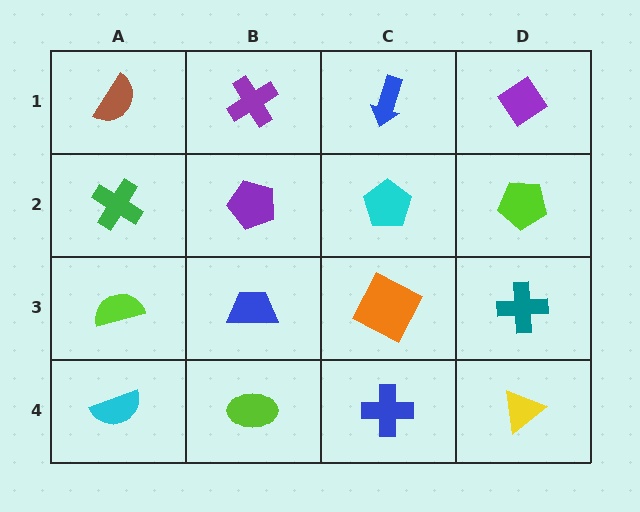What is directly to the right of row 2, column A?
A purple pentagon.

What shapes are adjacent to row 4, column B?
A blue trapezoid (row 3, column B), a cyan semicircle (row 4, column A), a blue cross (row 4, column C).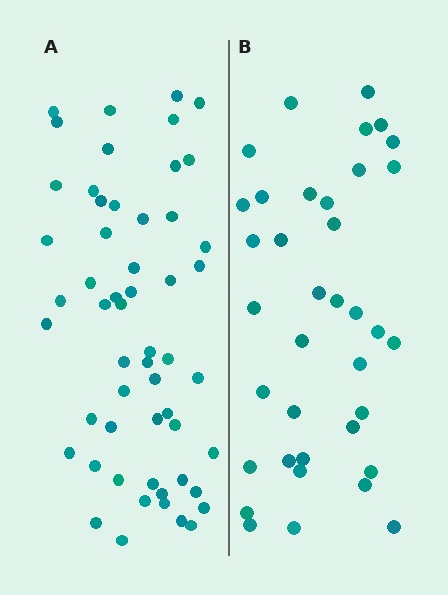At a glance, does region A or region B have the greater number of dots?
Region A (the left region) has more dots.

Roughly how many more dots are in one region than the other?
Region A has approximately 20 more dots than region B.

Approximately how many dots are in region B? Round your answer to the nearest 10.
About 40 dots. (The exact count is 37, which rounds to 40.)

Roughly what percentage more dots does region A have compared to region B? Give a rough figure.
About 50% more.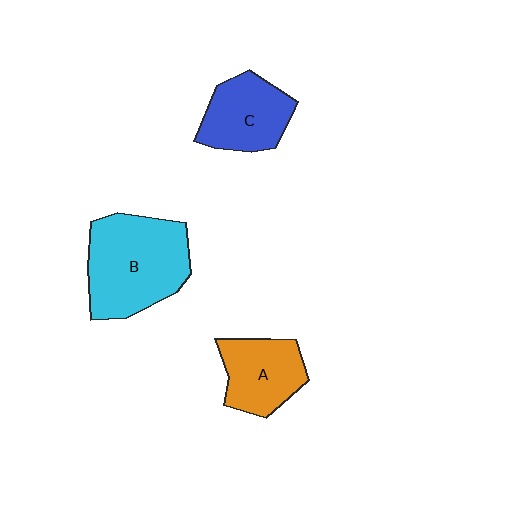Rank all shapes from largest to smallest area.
From largest to smallest: B (cyan), C (blue), A (orange).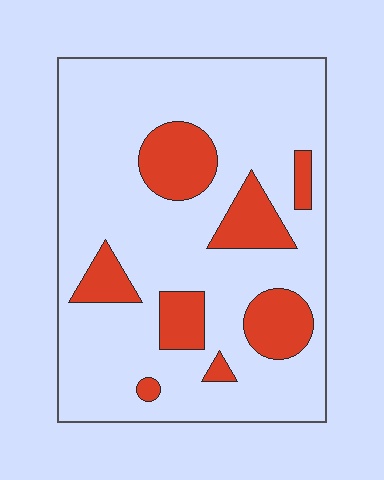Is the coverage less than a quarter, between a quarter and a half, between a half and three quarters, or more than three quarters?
Less than a quarter.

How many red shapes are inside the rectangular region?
8.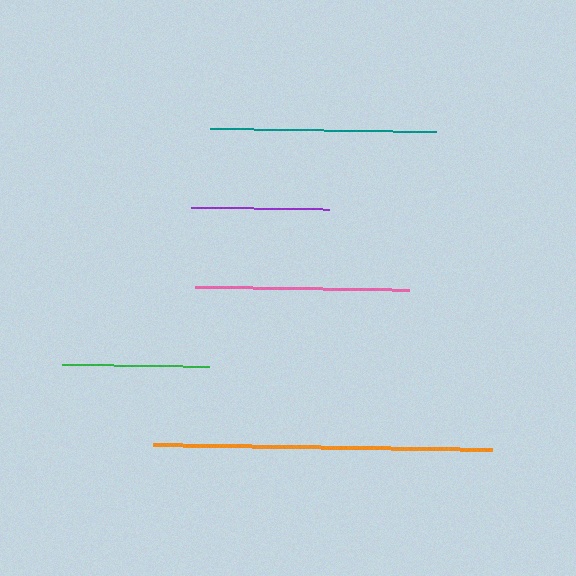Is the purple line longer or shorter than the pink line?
The pink line is longer than the purple line.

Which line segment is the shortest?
The purple line is the shortest at approximately 138 pixels.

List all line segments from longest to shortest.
From longest to shortest: orange, teal, pink, green, purple.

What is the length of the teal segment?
The teal segment is approximately 226 pixels long.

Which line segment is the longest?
The orange line is the longest at approximately 339 pixels.